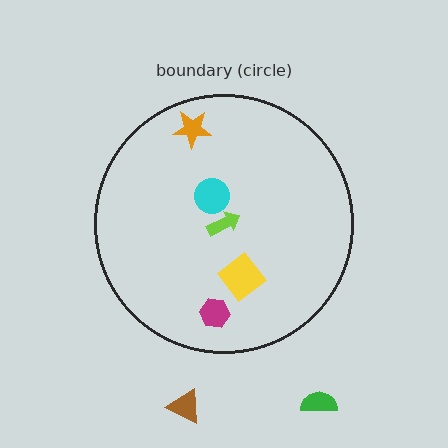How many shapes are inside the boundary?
5 inside, 2 outside.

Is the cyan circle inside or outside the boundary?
Inside.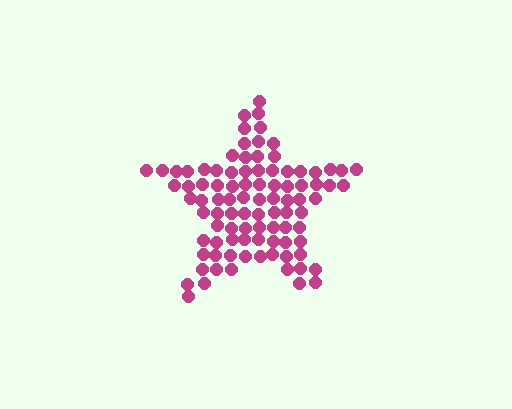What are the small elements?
The small elements are circles.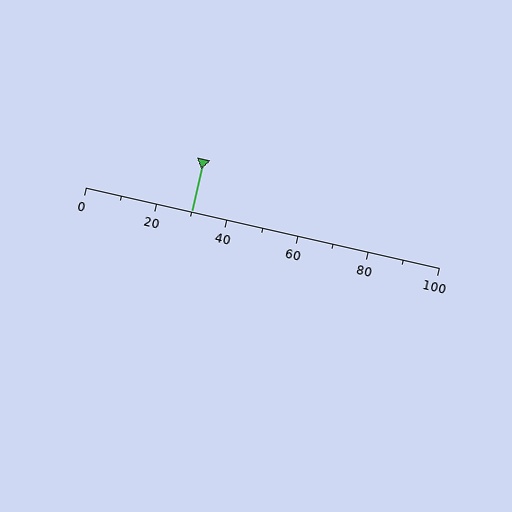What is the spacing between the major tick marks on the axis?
The major ticks are spaced 20 apart.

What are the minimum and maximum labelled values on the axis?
The axis runs from 0 to 100.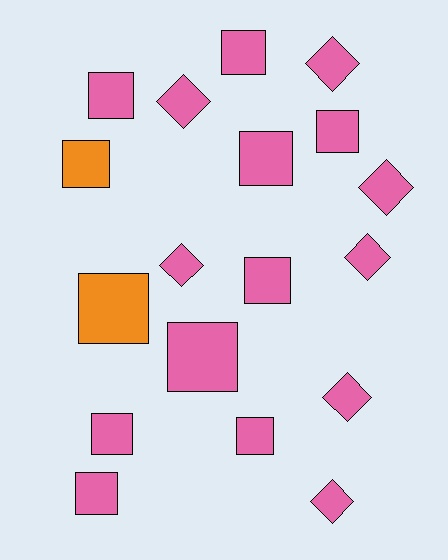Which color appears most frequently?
Pink, with 16 objects.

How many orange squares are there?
There are 2 orange squares.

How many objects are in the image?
There are 18 objects.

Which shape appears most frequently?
Square, with 11 objects.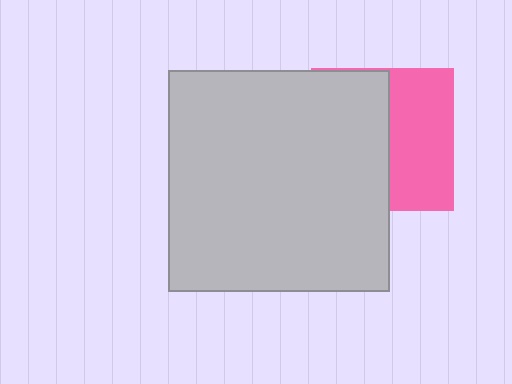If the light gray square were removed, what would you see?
You would see the complete pink square.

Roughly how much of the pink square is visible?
About half of it is visible (roughly 46%).